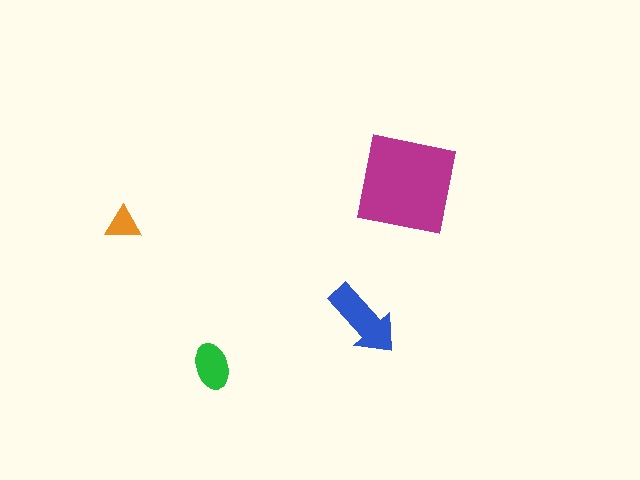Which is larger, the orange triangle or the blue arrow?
The blue arrow.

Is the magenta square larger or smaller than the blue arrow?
Larger.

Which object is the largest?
The magenta square.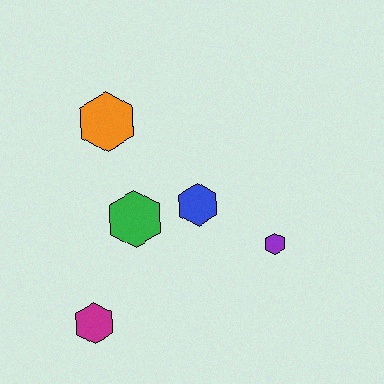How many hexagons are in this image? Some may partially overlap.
There are 5 hexagons.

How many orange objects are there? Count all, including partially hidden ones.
There is 1 orange object.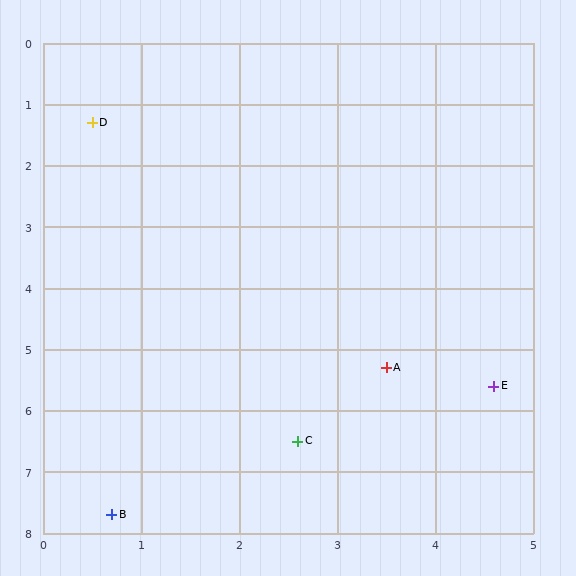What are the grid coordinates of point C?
Point C is at approximately (2.6, 6.5).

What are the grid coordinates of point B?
Point B is at approximately (0.7, 7.7).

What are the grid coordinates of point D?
Point D is at approximately (0.5, 1.3).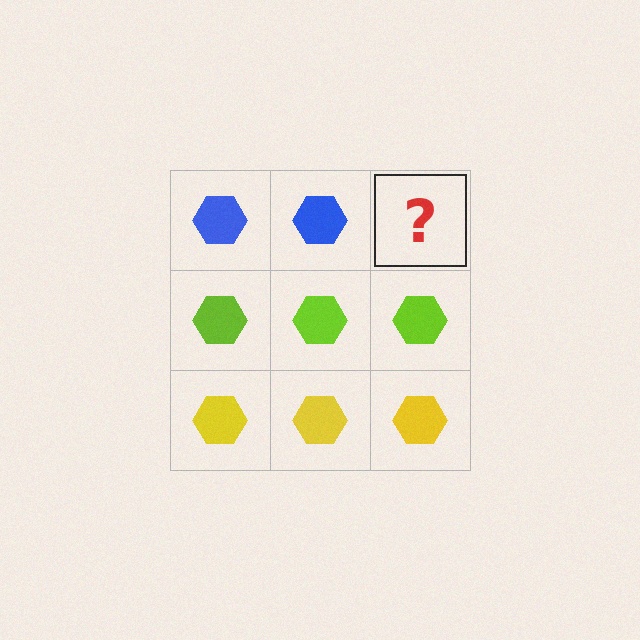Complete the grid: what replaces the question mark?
The question mark should be replaced with a blue hexagon.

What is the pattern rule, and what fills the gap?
The rule is that each row has a consistent color. The gap should be filled with a blue hexagon.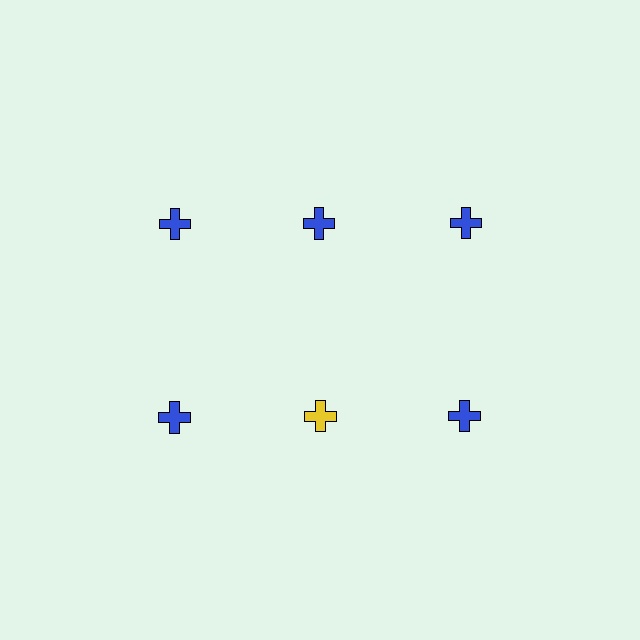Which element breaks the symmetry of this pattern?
The yellow cross in the second row, second from left column breaks the symmetry. All other shapes are blue crosses.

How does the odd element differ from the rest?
It has a different color: yellow instead of blue.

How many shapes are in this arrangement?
There are 6 shapes arranged in a grid pattern.